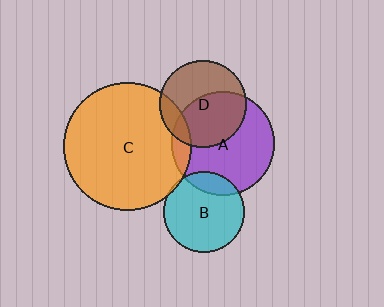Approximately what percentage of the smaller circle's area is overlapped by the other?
Approximately 50%.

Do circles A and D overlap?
Yes.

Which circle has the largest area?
Circle C (orange).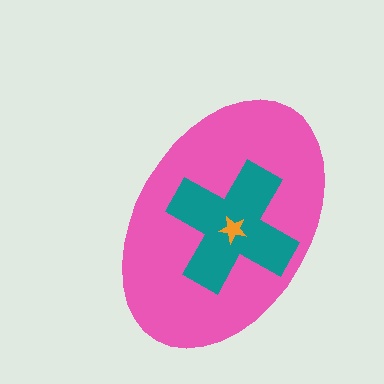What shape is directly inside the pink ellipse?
The teal cross.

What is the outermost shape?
The pink ellipse.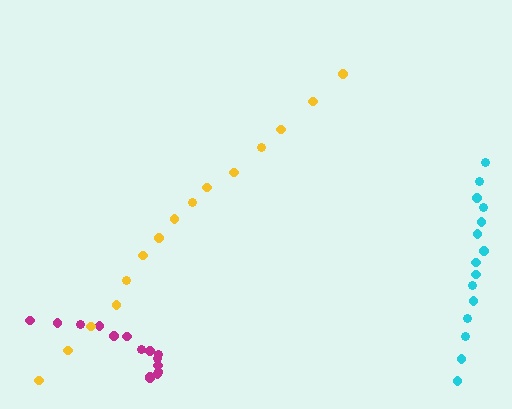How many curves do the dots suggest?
There are 3 distinct paths.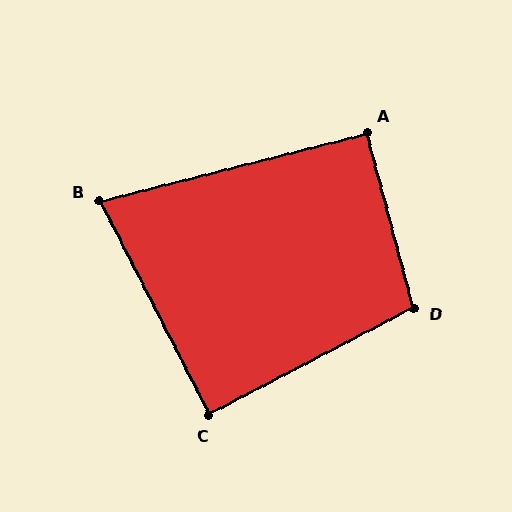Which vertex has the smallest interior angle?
B, at approximately 77 degrees.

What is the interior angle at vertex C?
Approximately 89 degrees (approximately right).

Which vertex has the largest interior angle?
D, at approximately 103 degrees.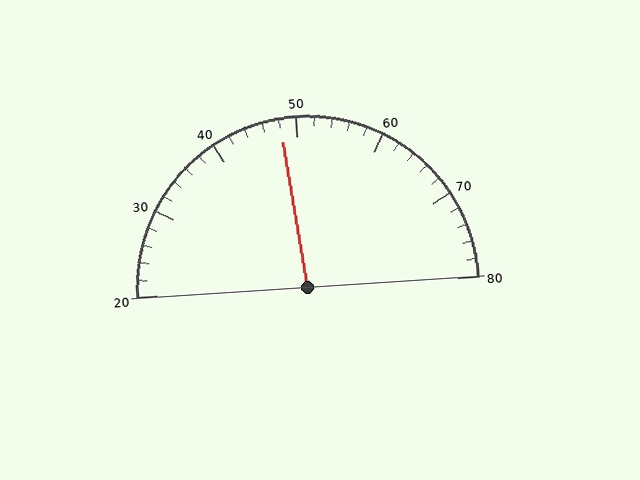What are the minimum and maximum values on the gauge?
The gauge ranges from 20 to 80.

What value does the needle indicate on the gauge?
The needle indicates approximately 48.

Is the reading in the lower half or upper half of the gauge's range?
The reading is in the lower half of the range (20 to 80).